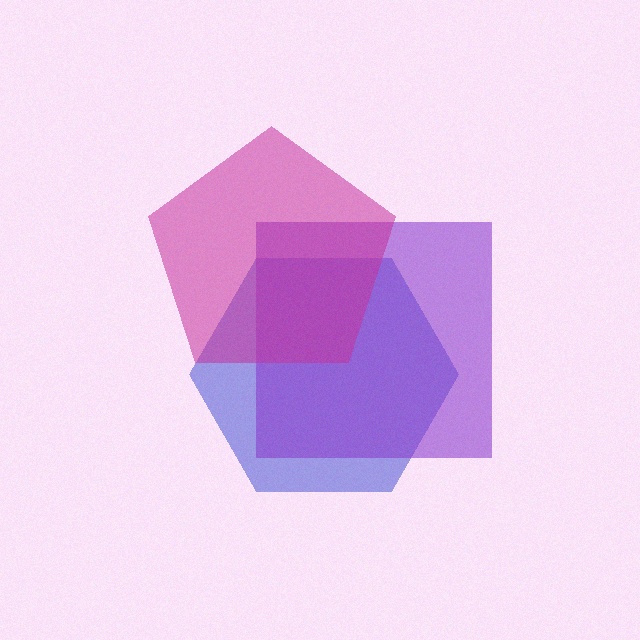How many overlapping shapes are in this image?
There are 3 overlapping shapes in the image.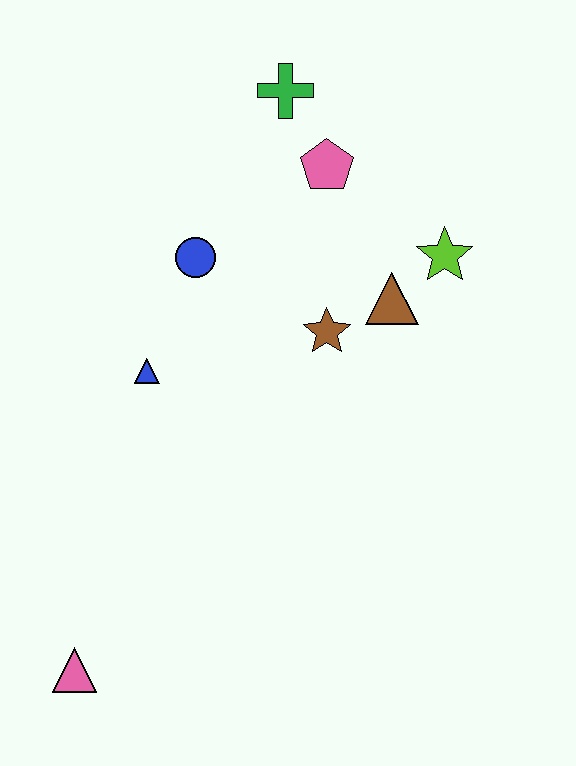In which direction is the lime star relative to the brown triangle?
The lime star is to the right of the brown triangle.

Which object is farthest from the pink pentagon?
The pink triangle is farthest from the pink pentagon.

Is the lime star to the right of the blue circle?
Yes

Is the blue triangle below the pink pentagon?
Yes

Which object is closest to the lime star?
The brown triangle is closest to the lime star.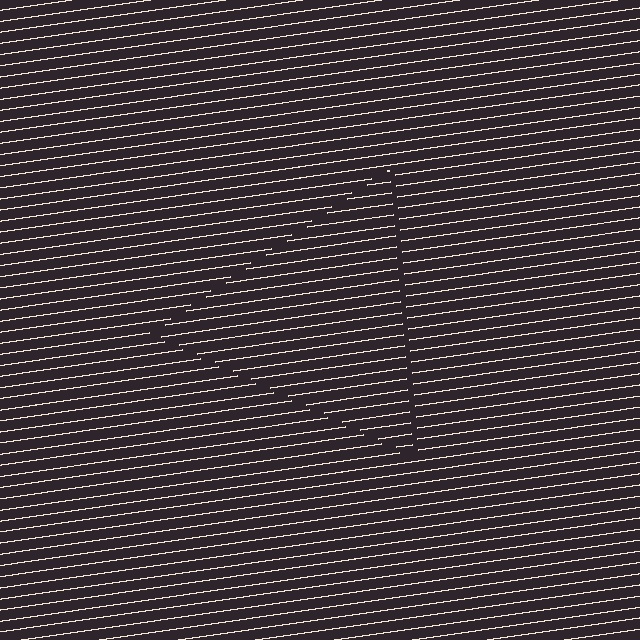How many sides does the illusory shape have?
3 sides — the line-ends trace a triangle.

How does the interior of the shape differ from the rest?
The interior of the shape contains the same grating, shifted by half a period — the contour is defined by the phase discontinuity where line-ends from the inner and outer gratings abut.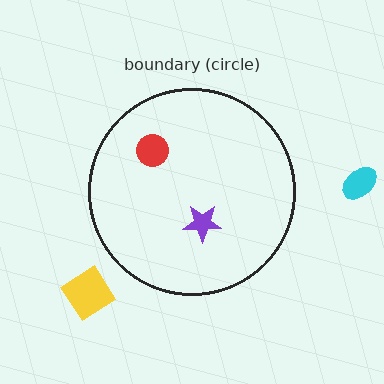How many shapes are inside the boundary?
2 inside, 2 outside.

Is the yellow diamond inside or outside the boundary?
Outside.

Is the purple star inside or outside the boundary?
Inside.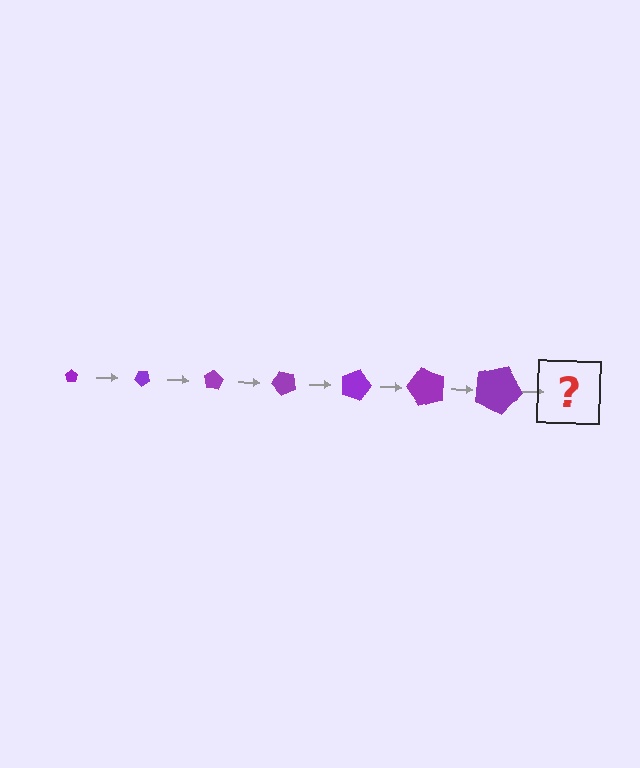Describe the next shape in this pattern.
It should be a pentagon, larger than the previous one and rotated 280 degrees from the start.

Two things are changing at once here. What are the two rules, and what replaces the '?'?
The two rules are that the pentagon grows larger each step and it rotates 40 degrees each step. The '?' should be a pentagon, larger than the previous one and rotated 280 degrees from the start.